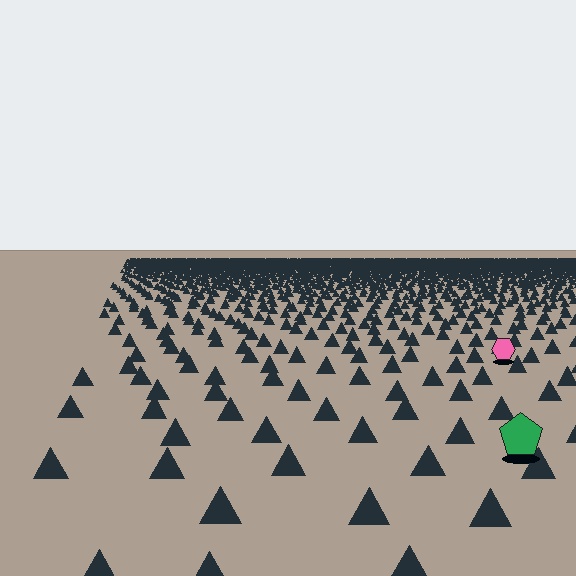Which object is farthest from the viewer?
The pink hexagon is farthest from the viewer. It appears smaller and the ground texture around it is denser.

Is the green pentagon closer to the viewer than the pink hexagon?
Yes. The green pentagon is closer — you can tell from the texture gradient: the ground texture is coarser near it.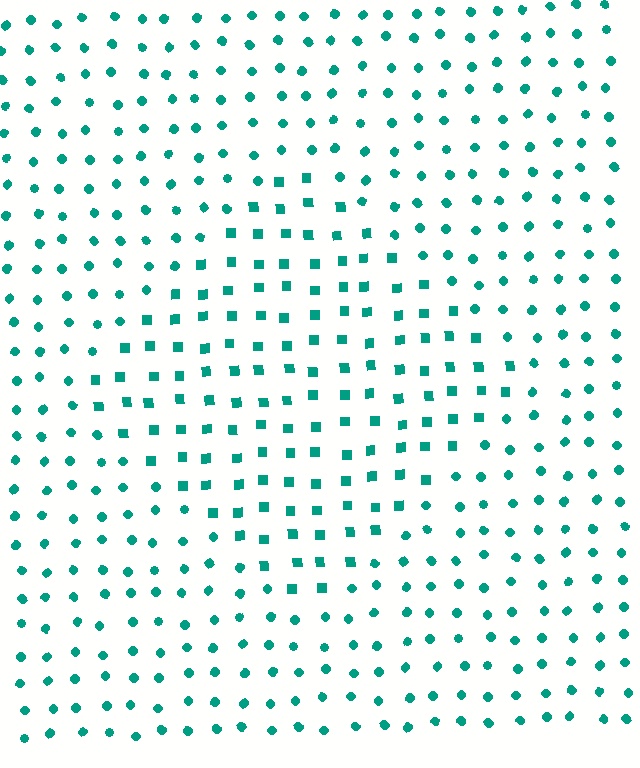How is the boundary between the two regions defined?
The boundary is defined by a change in element shape: squares inside vs. circles outside. All elements share the same color and spacing.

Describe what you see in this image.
The image is filled with small teal elements arranged in a uniform grid. A diamond-shaped region contains squares, while the surrounding area contains circles. The boundary is defined purely by the change in element shape.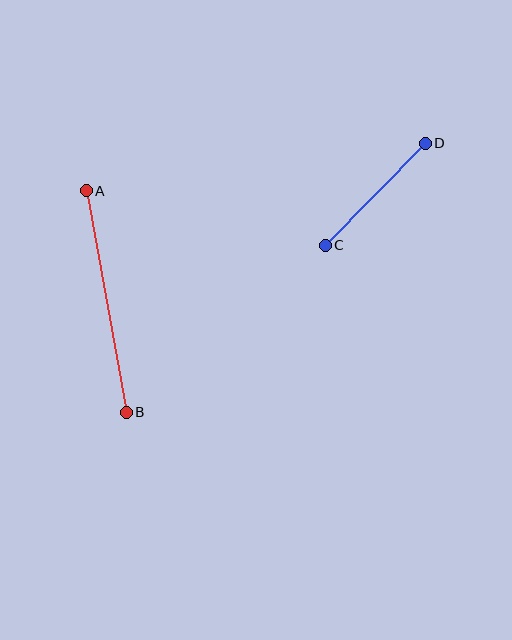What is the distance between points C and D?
The distance is approximately 143 pixels.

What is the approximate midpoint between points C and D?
The midpoint is at approximately (375, 194) pixels.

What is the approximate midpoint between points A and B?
The midpoint is at approximately (106, 301) pixels.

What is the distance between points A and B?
The distance is approximately 225 pixels.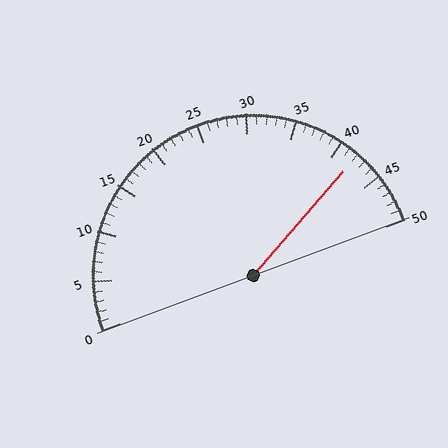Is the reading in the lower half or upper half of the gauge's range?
The reading is in the upper half of the range (0 to 50).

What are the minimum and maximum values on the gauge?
The gauge ranges from 0 to 50.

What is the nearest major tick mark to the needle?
The nearest major tick mark is 40.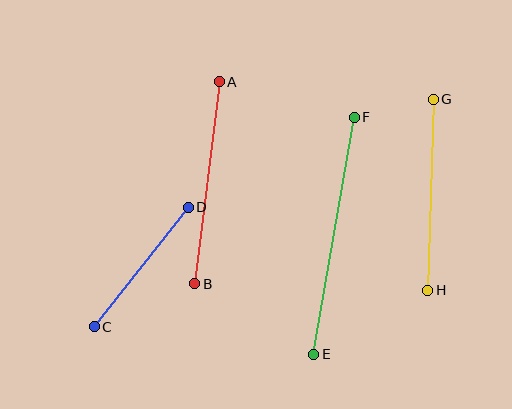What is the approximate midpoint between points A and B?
The midpoint is at approximately (207, 183) pixels.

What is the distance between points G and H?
The distance is approximately 191 pixels.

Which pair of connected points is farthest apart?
Points E and F are farthest apart.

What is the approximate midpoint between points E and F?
The midpoint is at approximately (334, 236) pixels.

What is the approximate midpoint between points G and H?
The midpoint is at approximately (430, 195) pixels.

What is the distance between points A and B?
The distance is approximately 203 pixels.